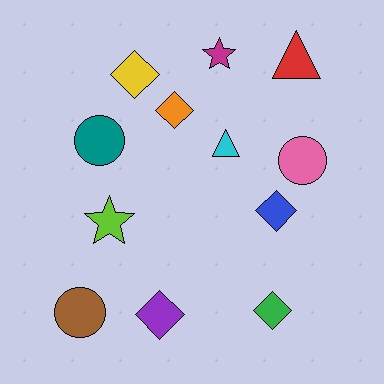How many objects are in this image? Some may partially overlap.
There are 12 objects.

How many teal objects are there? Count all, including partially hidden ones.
There is 1 teal object.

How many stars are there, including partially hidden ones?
There are 2 stars.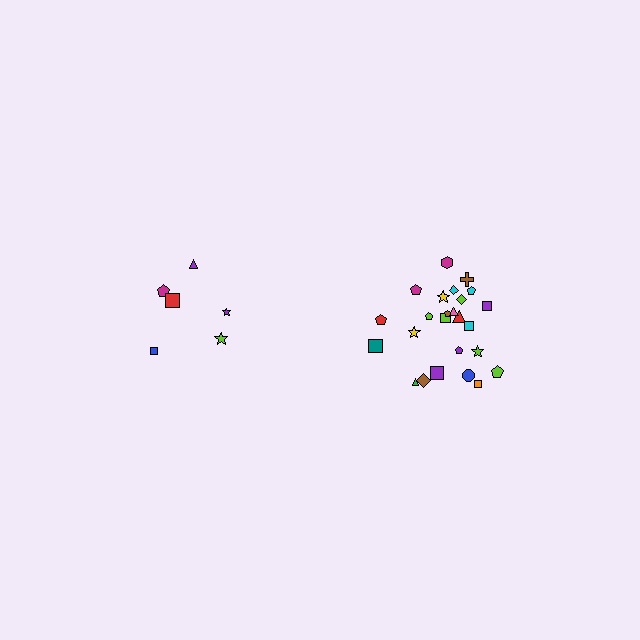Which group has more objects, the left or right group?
The right group.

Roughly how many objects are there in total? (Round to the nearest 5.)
Roughly 30 objects in total.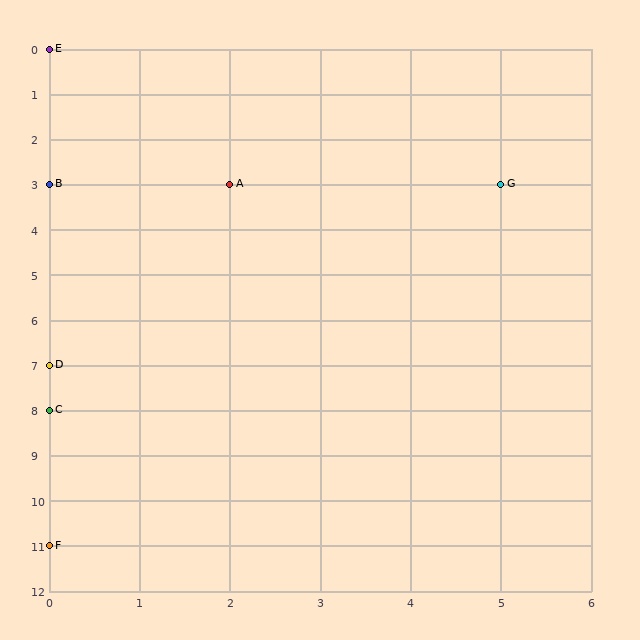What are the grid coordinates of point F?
Point F is at grid coordinates (0, 11).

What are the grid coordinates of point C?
Point C is at grid coordinates (0, 8).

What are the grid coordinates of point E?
Point E is at grid coordinates (0, 0).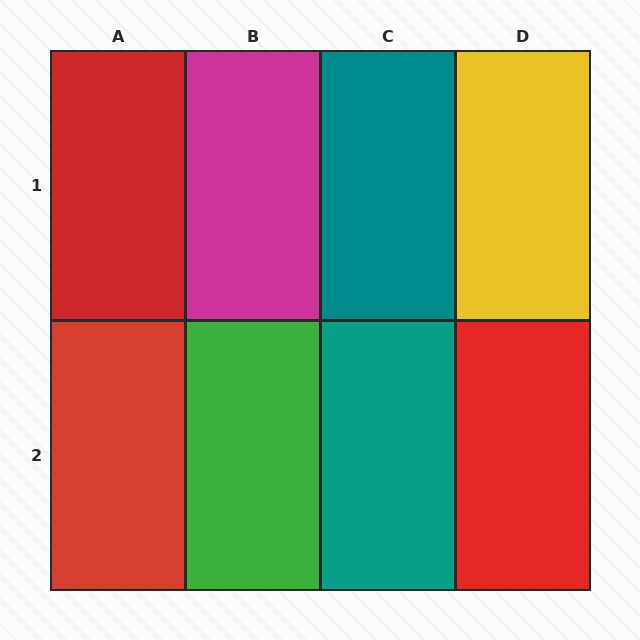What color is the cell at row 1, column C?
Teal.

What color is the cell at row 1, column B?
Magenta.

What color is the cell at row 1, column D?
Yellow.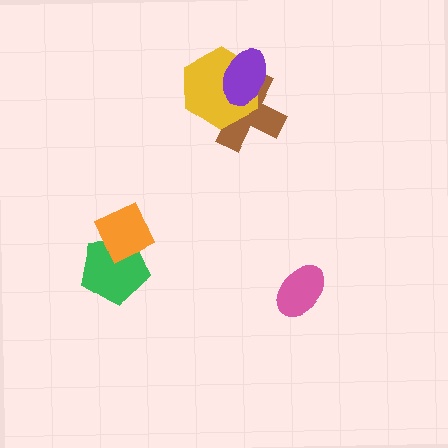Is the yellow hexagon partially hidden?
Yes, it is partially covered by another shape.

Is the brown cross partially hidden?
Yes, it is partially covered by another shape.